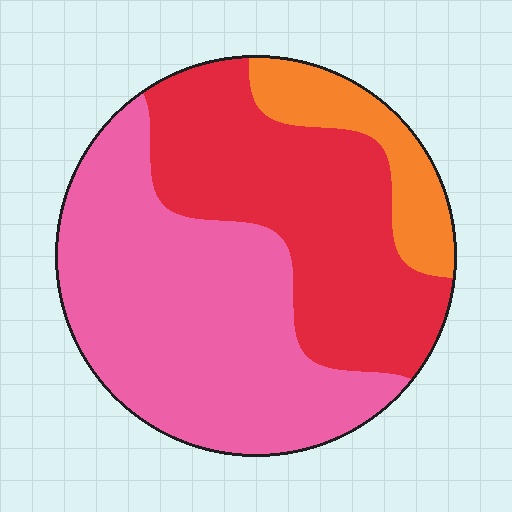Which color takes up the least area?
Orange, at roughly 10%.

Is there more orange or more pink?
Pink.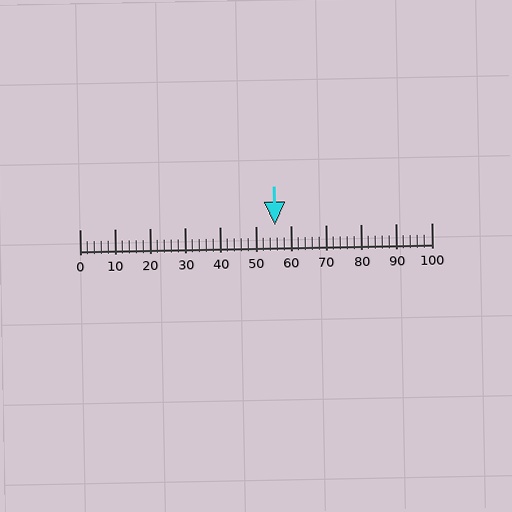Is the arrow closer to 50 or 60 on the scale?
The arrow is closer to 60.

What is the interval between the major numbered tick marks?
The major tick marks are spaced 10 units apart.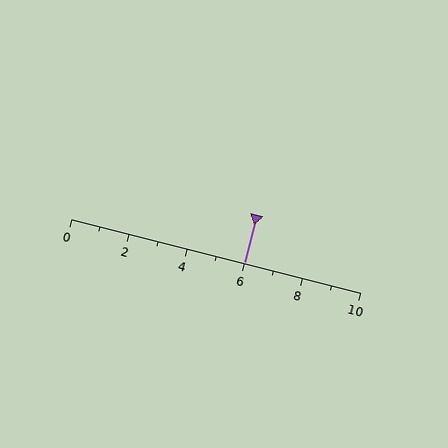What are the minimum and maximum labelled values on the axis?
The axis runs from 0 to 10.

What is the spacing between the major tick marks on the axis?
The major ticks are spaced 2 apart.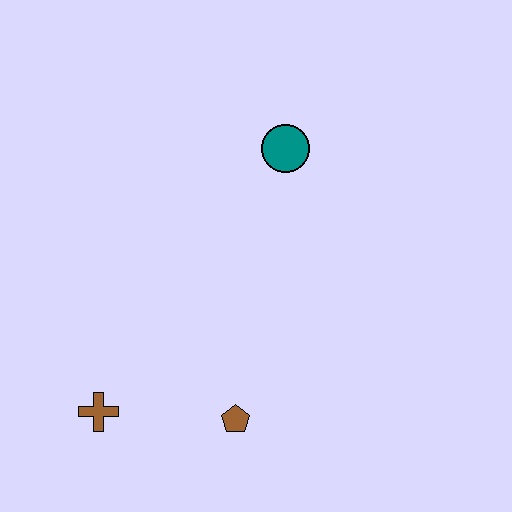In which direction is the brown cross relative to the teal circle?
The brown cross is below the teal circle.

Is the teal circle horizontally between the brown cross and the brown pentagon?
No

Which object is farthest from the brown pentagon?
The teal circle is farthest from the brown pentagon.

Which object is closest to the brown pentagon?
The brown cross is closest to the brown pentagon.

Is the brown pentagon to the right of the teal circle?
No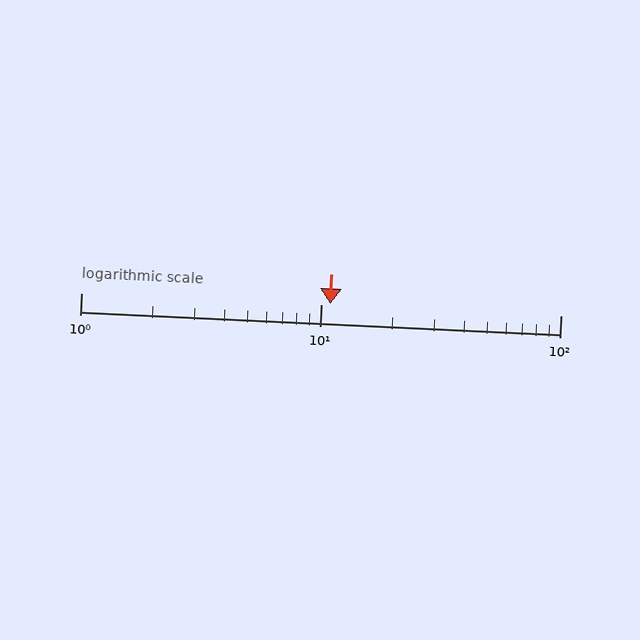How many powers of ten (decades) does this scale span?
The scale spans 2 decades, from 1 to 100.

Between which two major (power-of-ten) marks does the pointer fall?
The pointer is between 10 and 100.